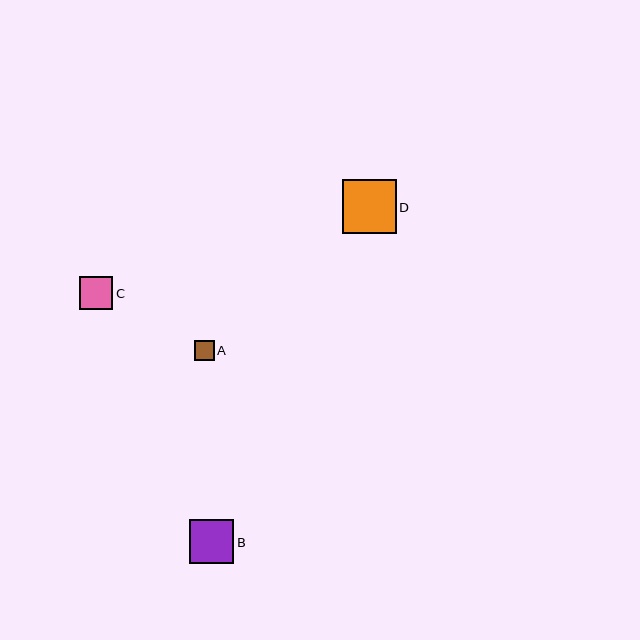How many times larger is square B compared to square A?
Square B is approximately 2.2 times the size of square A.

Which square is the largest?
Square D is the largest with a size of approximately 53 pixels.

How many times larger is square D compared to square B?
Square D is approximately 1.2 times the size of square B.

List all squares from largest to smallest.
From largest to smallest: D, B, C, A.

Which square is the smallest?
Square A is the smallest with a size of approximately 20 pixels.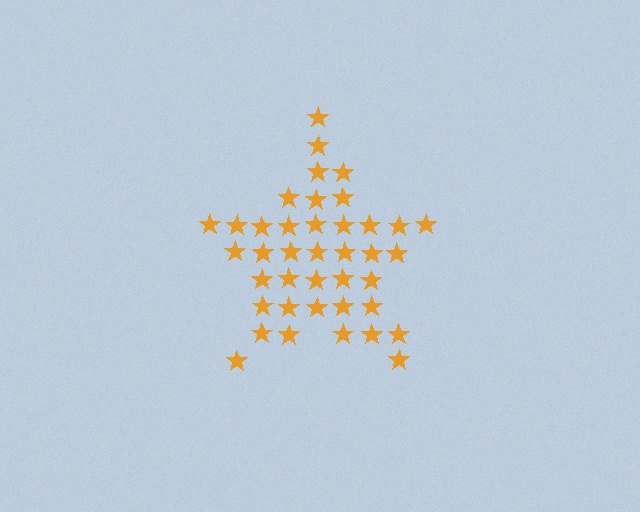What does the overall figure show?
The overall figure shows a star.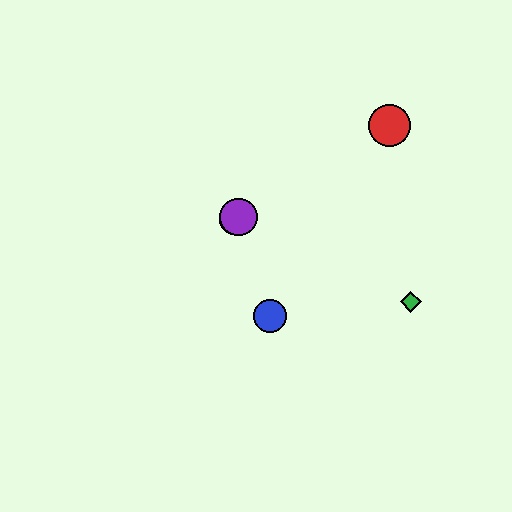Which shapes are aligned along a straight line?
The red circle, the yellow circle, the purple circle are aligned along a straight line.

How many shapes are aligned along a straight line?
3 shapes (the red circle, the yellow circle, the purple circle) are aligned along a straight line.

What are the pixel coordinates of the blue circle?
The blue circle is at (270, 316).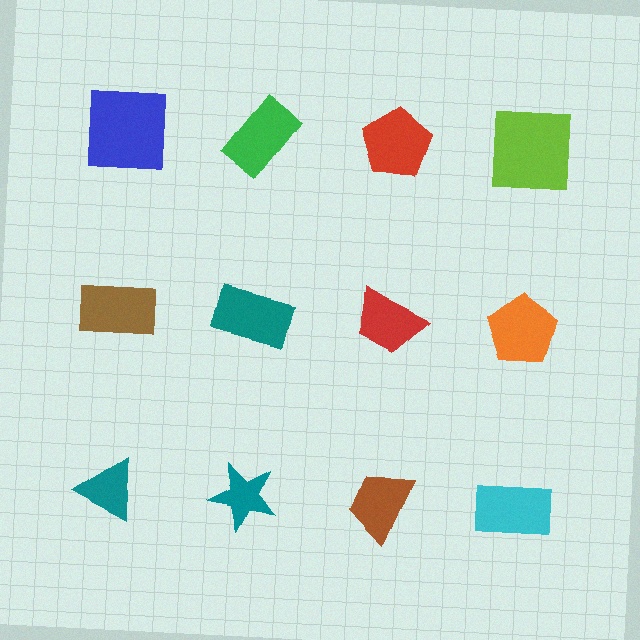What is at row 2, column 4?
An orange pentagon.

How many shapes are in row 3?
4 shapes.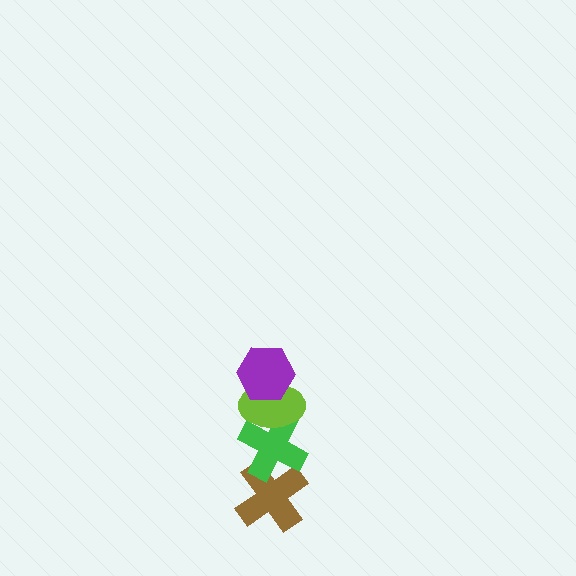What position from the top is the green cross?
The green cross is 3rd from the top.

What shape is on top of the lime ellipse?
The purple hexagon is on top of the lime ellipse.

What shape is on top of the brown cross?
The green cross is on top of the brown cross.